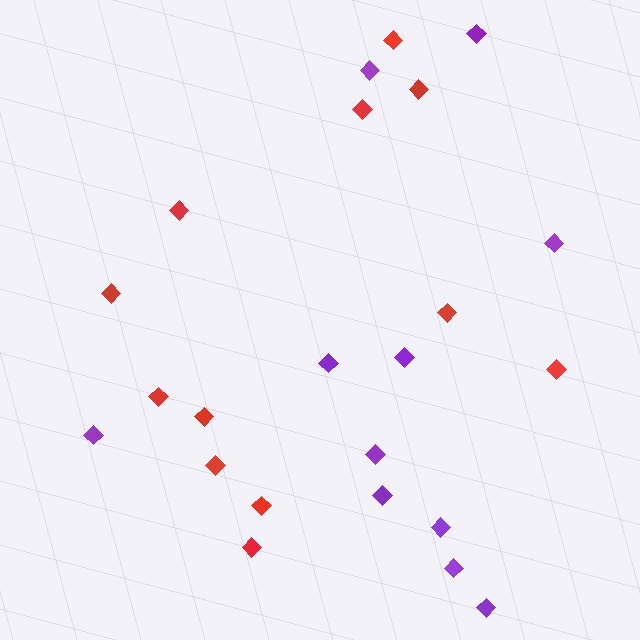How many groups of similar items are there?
There are 2 groups: one group of red diamonds (12) and one group of purple diamonds (11).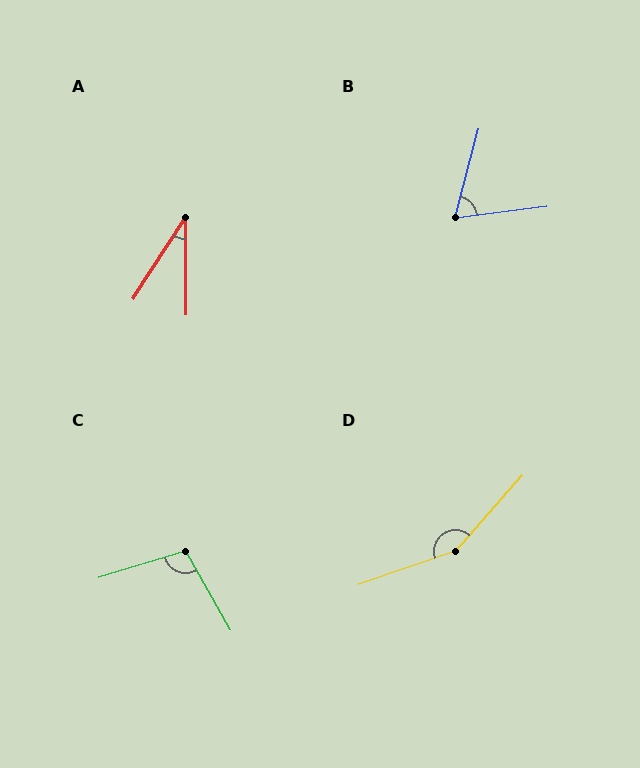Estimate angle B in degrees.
Approximately 68 degrees.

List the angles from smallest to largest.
A (33°), B (68°), C (103°), D (150°).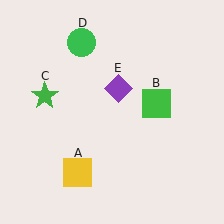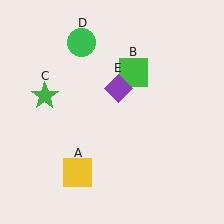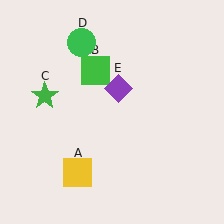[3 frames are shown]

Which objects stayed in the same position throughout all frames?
Yellow square (object A) and green star (object C) and green circle (object D) and purple diamond (object E) remained stationary.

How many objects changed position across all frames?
1 object changed position: green square (object B).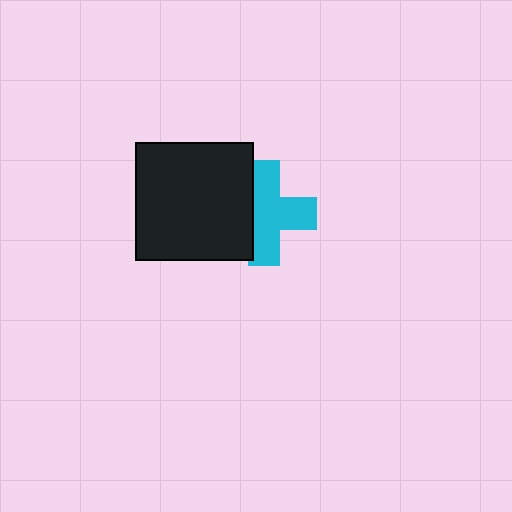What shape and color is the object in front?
The object in front is a black square.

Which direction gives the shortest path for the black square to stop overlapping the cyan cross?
Moving left gives the shortest separation.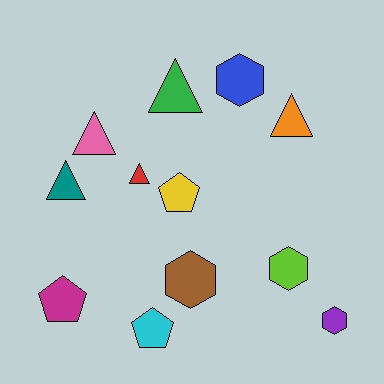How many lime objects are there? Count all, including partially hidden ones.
There is 1 lime object.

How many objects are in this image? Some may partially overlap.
There are 12 objects.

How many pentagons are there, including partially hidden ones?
There are 3 pentagons.